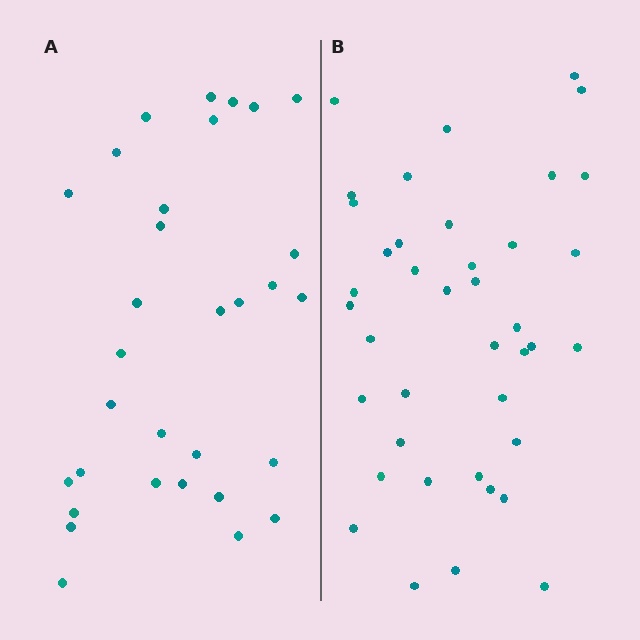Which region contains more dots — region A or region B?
Region B (the right region) has more dots.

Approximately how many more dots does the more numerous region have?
Region B has roughly 8 or so more dots than region A.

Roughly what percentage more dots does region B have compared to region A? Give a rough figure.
About 30% more.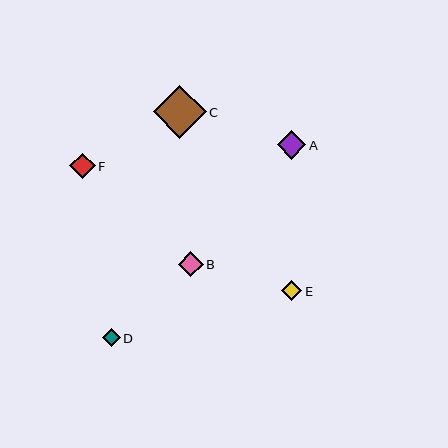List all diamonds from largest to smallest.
From largest to smallest: C, A, F, B, E, D.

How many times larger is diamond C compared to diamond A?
Diamond C is approximately 1.9 times the size of diamond A.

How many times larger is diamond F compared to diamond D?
Diamond F is approximately 1.4 times the size of diamond D.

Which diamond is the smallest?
Diamond D is the smallest with a size of approximately 18 pixels.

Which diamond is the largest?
Diamond C is the largest with a size of approximately 53 pixels.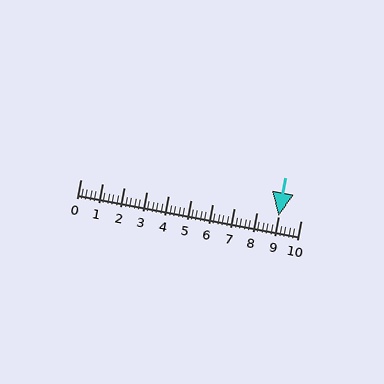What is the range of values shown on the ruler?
The ruler shows values from 0 to 10.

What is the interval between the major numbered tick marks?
The major tick marks are spaced 1 units apart.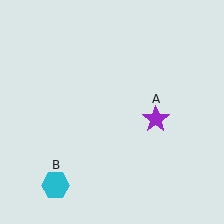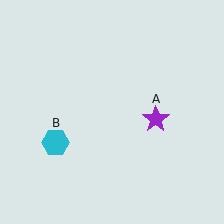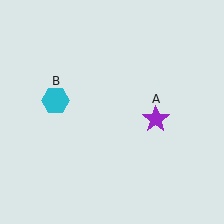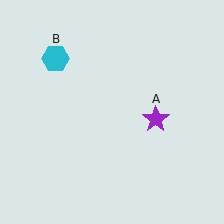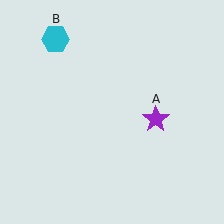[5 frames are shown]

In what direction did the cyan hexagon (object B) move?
The cyan hexagon (object B) moved up.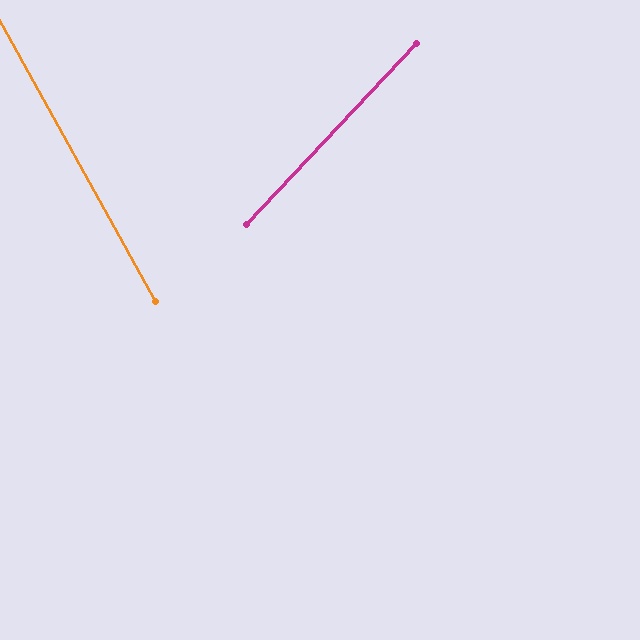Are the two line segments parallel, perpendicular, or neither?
Neither parallel nor perpendicular — they differ by about 72°.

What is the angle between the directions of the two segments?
Approximately 72 degrees.